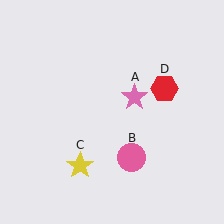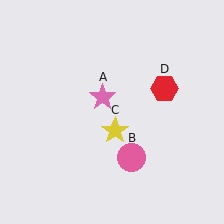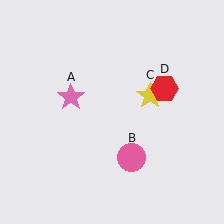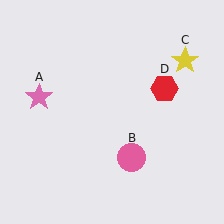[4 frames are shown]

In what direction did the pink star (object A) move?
The pink star (object A) moved left.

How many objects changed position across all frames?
2 objects changed position: pink star (object A), yellow star (object C).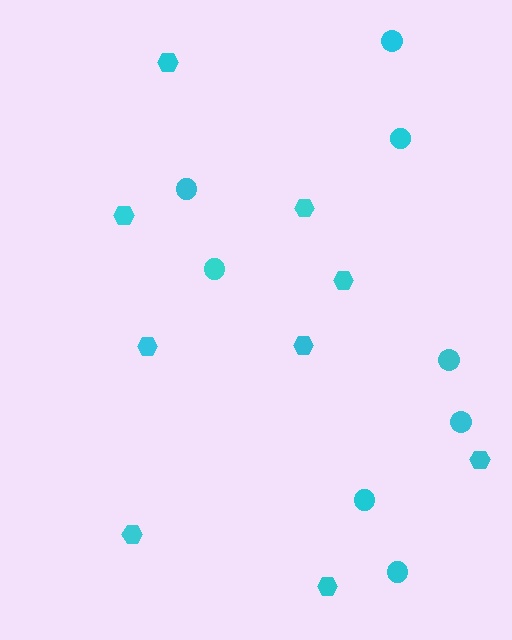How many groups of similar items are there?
There are 2 groups: one group of circles (8) and one group of hexagons (9).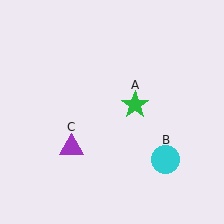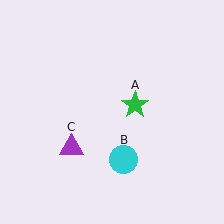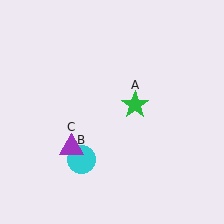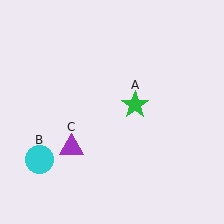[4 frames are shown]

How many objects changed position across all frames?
1 object changed position: cyan circle (object B).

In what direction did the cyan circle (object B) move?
The cyan circle (object B) moved left.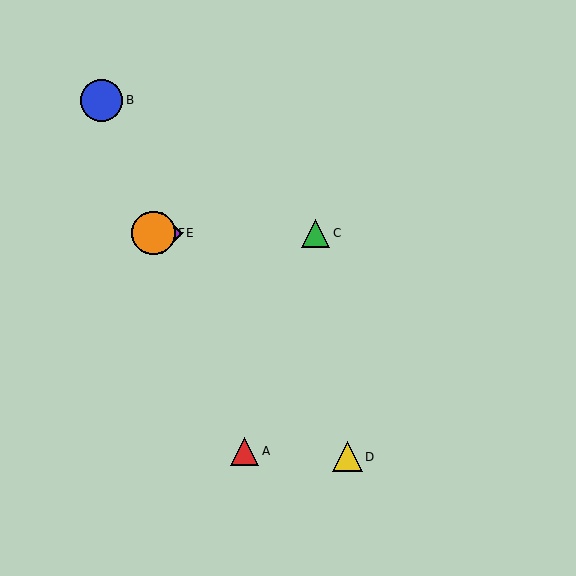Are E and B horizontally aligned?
No, E is at y≈233 and B is at y≈100.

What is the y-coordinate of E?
Object E is at y≈233.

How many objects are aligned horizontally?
3 objects (C, E, F) are aligned horizontally.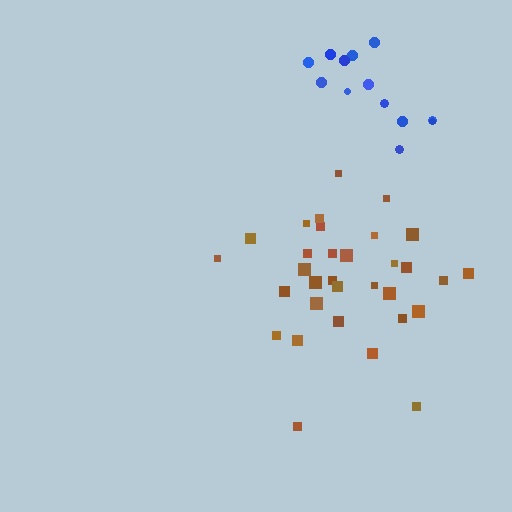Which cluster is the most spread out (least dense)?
Blue.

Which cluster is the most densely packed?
Brown.